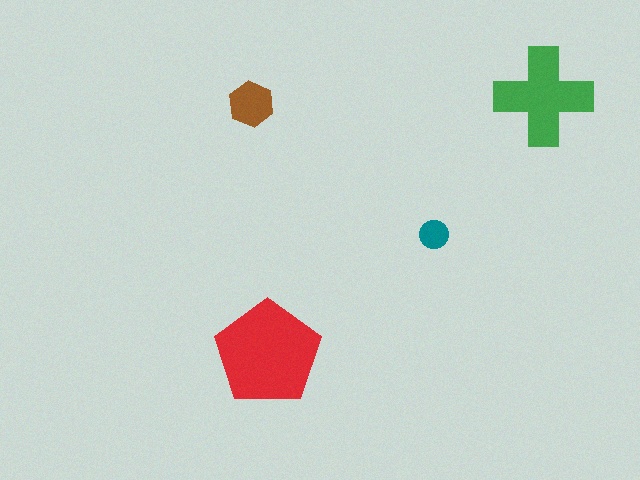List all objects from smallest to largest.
The teal circle, the brown hexagon, the green cross, the red pentagon.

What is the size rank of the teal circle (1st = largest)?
4th.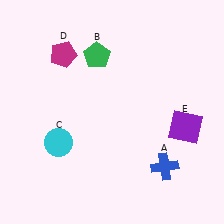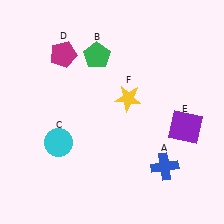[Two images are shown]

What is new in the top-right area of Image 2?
A yellow star (F) was added in the top-right area of Image 2.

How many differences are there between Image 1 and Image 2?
There is 1 difference between the two images.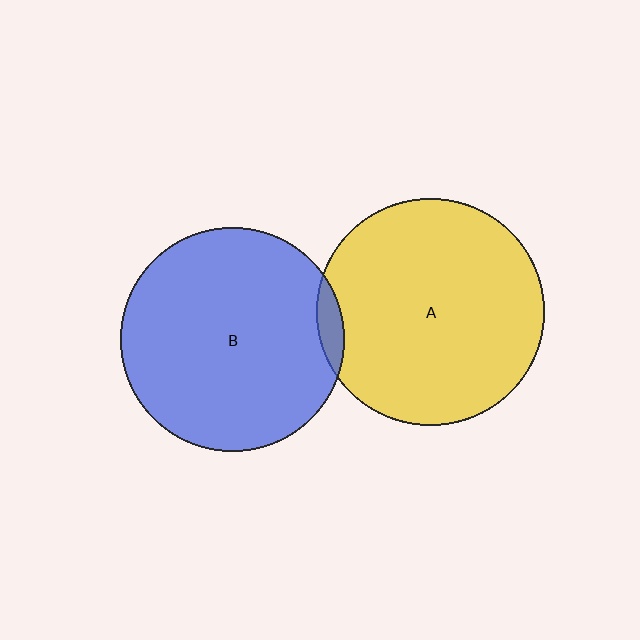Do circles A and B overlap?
Yes.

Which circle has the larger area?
Circle A (yellow).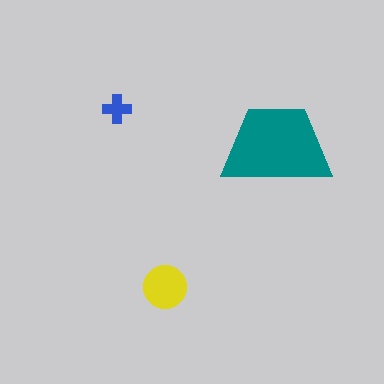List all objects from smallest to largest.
The blue cross, the yellow circle, the teal trapezoid.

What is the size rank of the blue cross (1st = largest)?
3rd.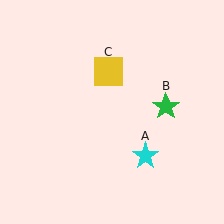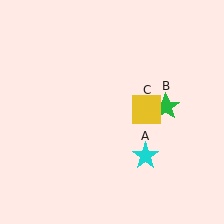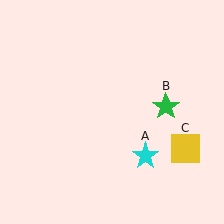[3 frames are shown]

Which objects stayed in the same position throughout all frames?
Cyan star (object A) and green star (object B) remained stationary.